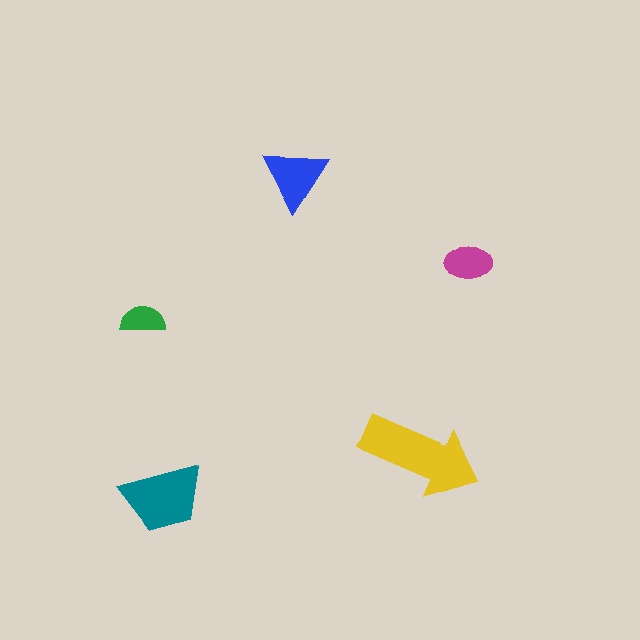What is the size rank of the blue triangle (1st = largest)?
3rd.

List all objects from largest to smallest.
The yellow arrow, the teal trapezoid, the blue triangle, the magenta ellipse, the green semicircle.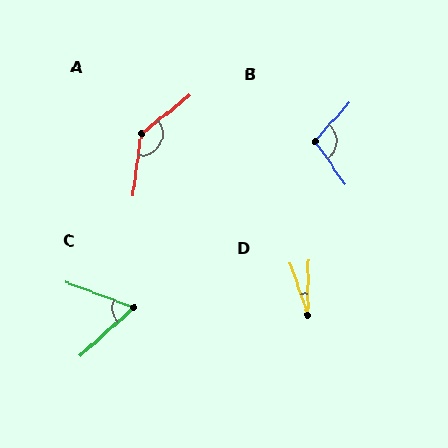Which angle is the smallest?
D, at approximately 19 degrees.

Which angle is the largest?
A, at approximately 135 degrees.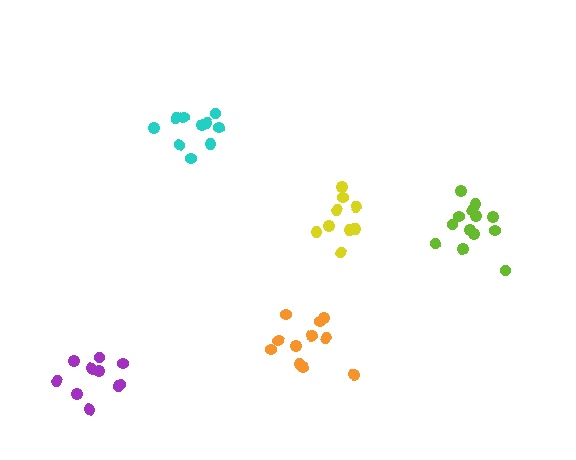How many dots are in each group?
Group 1: 10 dots, Group 2: 9 dots, Group 3: 11 dots, Group 4: 10 dots, Group 5: 13 dots (53 total).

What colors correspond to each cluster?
The clusters are colored: purple, yellow, orange, cyan, lime.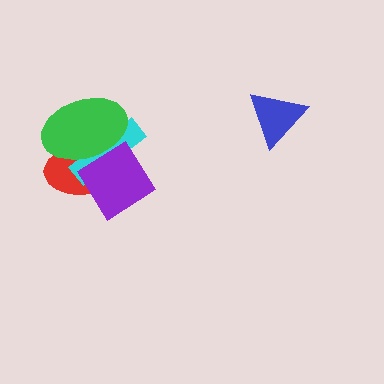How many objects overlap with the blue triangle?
0 objects overlap with the blue triangle.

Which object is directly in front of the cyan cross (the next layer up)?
The green ellipse is directly in front of the cyan cross.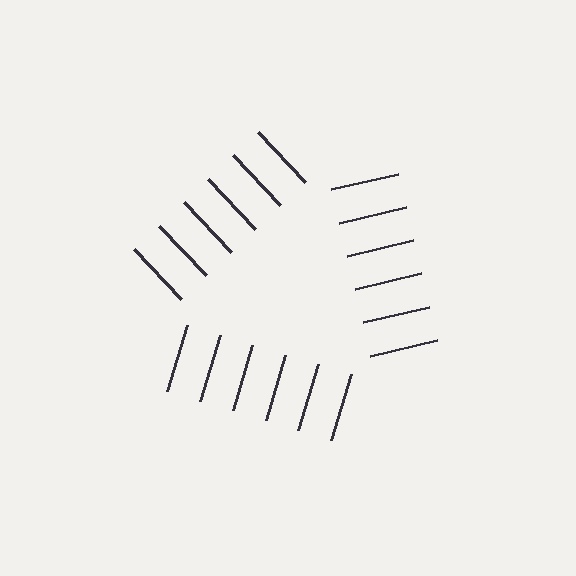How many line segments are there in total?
18 — 6 along each of the 3 edges.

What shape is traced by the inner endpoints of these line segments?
An illusory triangle — the line segments terminate on its edges but no continuous stroke is drawn.